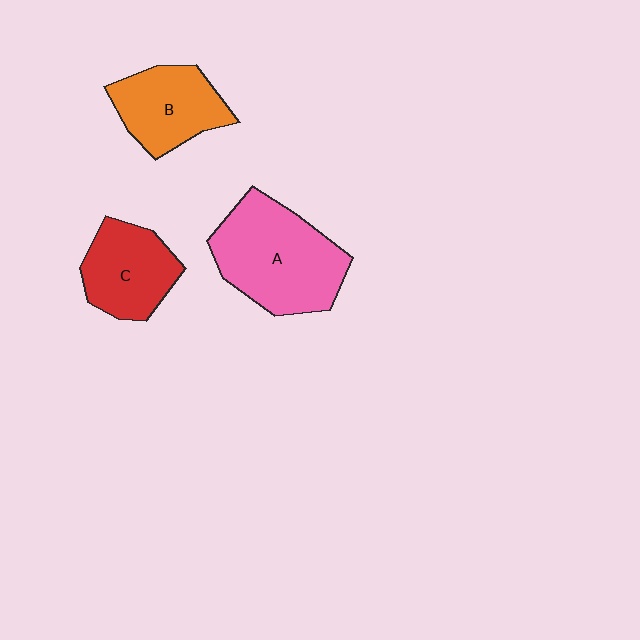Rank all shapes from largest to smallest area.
From largest to smallest: A (pink), B (orange), C (red).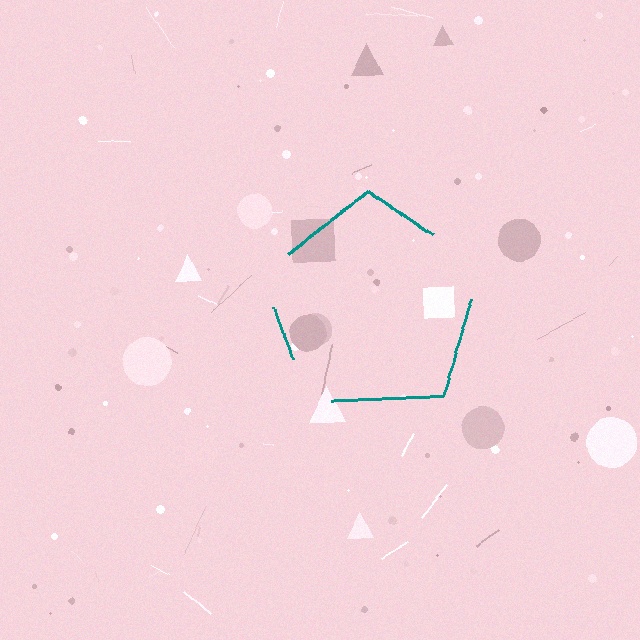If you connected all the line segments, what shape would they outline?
They would outline a pentagon.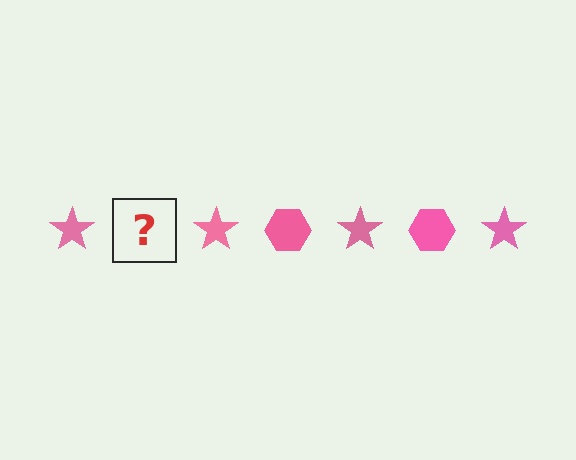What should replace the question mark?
The question mark should be replaced with a pink hexagon.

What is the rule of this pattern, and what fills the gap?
The rule is that the pattern cycles through star, hexagon shapes in pink. The gap should be filled with a pink hexagon.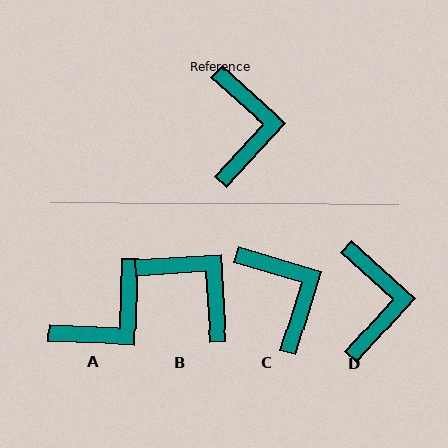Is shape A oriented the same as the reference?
No, it is off by about 50 degrees.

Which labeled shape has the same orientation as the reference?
D.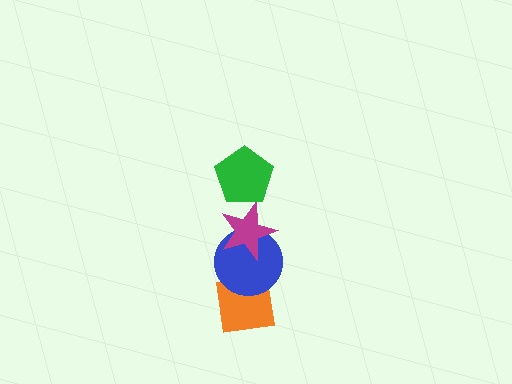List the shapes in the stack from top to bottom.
From top to bottom: the green pentagon, the magenta star, the blue circle, the orange square.